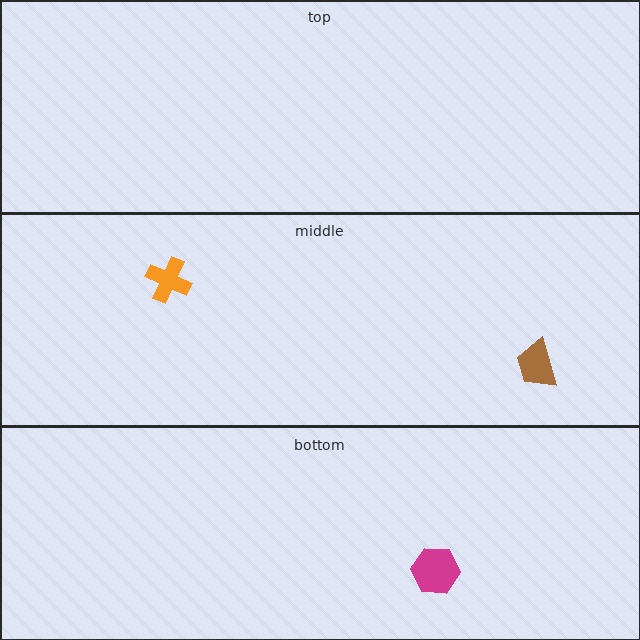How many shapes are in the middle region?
2.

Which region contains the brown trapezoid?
The middle region.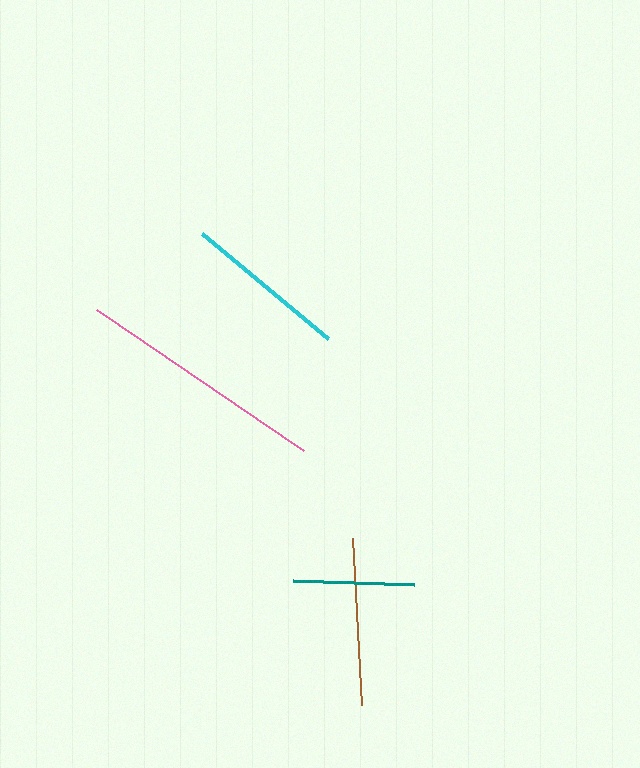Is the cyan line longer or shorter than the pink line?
The pink line is longer than the cyan line.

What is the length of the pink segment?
The pink segment is approximately 250 pixels long.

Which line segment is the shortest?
The teal line is the shortest at approximately 121 pixels.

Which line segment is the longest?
The pink line is the longest at approximately 250 pixels.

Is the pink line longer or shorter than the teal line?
The pink line is longer than the teal line.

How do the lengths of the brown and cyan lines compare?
The brown and cyan lines are approximately the same length.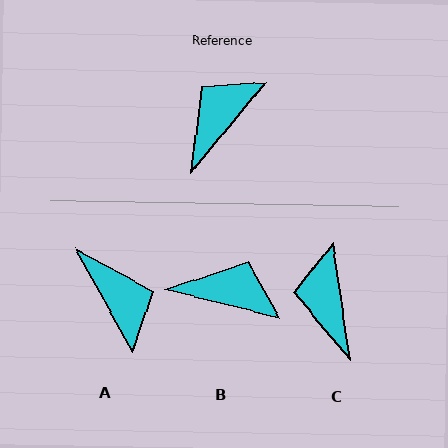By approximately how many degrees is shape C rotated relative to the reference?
Approximately 48 degrees counter-clockwise.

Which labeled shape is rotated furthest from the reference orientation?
A, about 112 degrees away.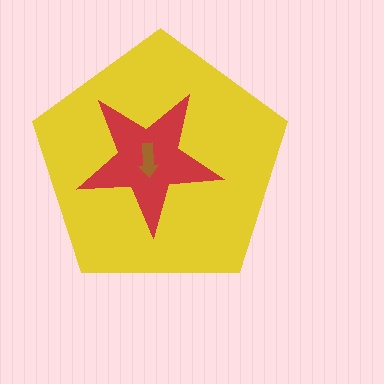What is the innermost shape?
The brown arrow.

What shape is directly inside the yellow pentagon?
The red star.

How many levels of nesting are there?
3.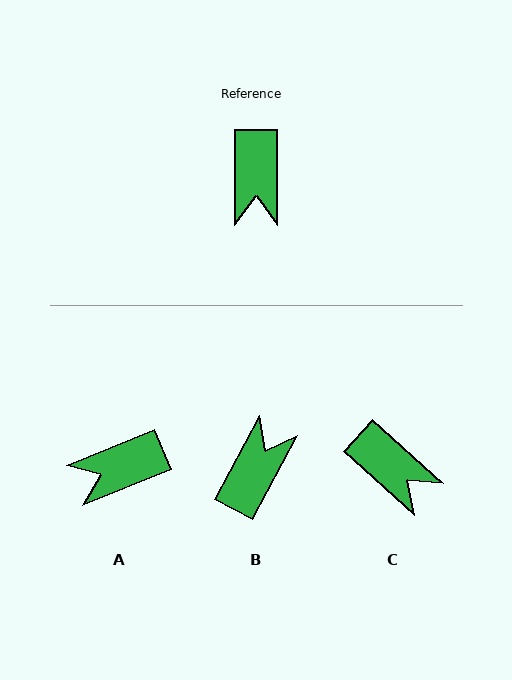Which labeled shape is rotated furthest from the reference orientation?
B, about 151 degrees away.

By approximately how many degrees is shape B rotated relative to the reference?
Approximately 151 degrees counter-clockwise.